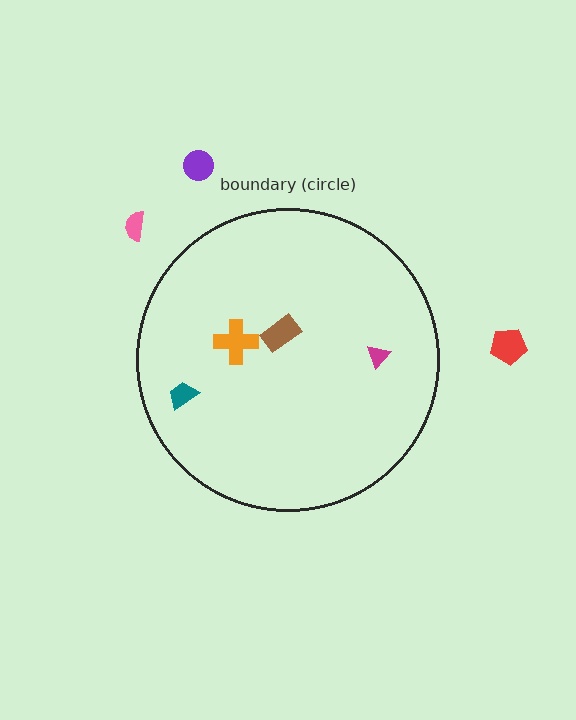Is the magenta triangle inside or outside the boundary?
Inside.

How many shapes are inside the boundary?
4 inside, 3 outside.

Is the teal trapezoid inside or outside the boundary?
Inside.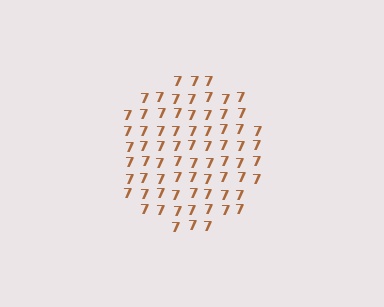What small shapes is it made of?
It is made of small digit 7's.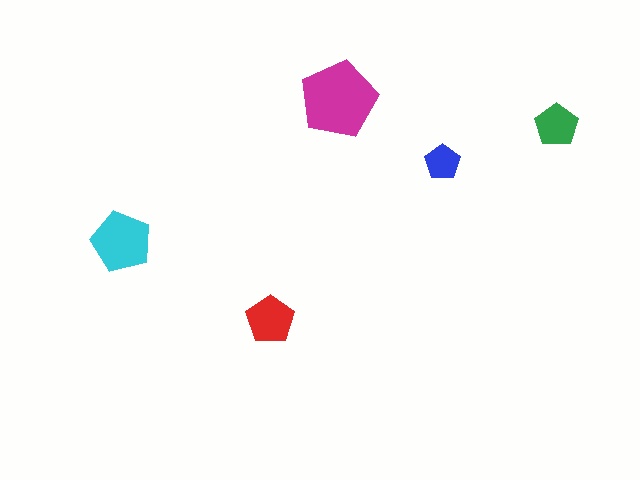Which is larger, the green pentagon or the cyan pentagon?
The cyan one.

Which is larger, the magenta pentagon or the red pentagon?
The magenta one.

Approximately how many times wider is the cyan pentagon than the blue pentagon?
About 1.5 times wider.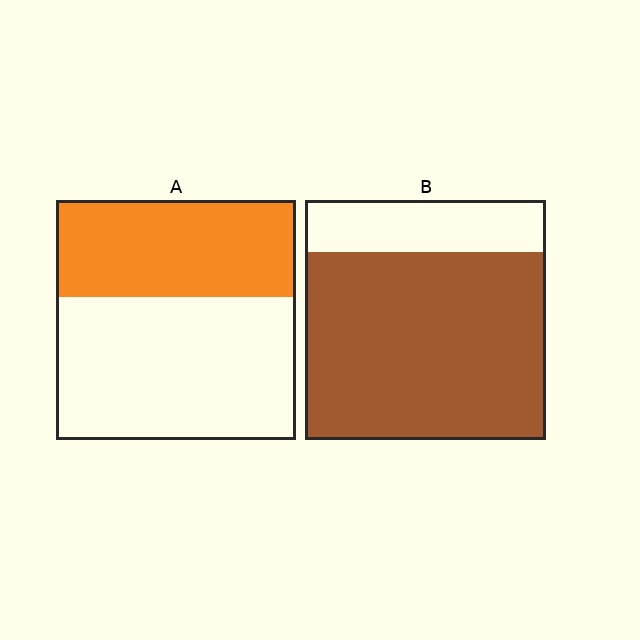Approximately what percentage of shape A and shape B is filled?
A is approximately 40% and B is approximately 80%.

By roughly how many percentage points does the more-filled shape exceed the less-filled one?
By roughly 40 percentage points (B over A).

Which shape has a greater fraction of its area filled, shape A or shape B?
Shape B.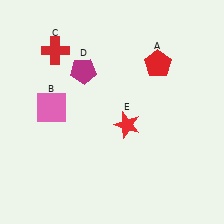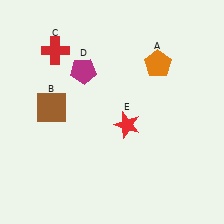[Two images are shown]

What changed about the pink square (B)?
In Image 1, B is pink. In Image 2, it changed to brown.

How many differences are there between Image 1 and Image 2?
There are 2 differences between the two images.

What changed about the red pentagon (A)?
In Image 1, A is red. In Image 2, it changed to orange.